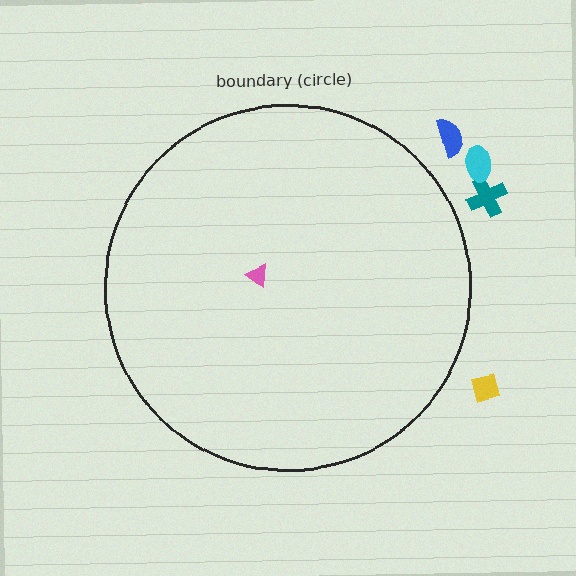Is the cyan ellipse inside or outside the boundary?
Outside.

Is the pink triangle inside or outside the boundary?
Inside.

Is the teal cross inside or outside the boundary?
Outside.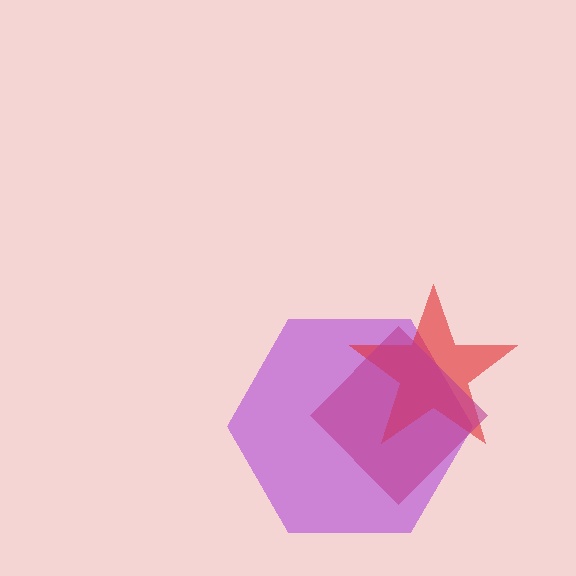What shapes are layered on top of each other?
The layered shapes are: a purple hexagon, a red star, a magenta diamond.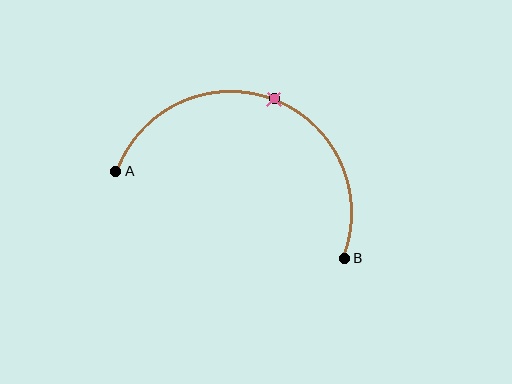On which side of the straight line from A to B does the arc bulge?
The arc bulges above the straight line connecting A and B.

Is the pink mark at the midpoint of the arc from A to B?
Yes. The pink mark lies on the arc at equal arc-length from both A and B — it is the arc midpoint.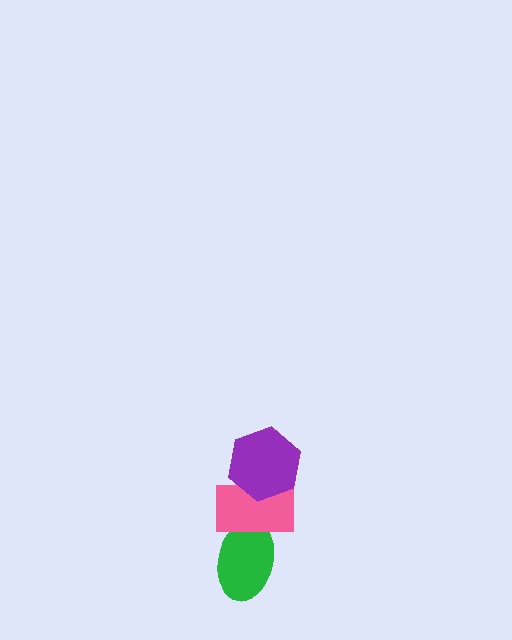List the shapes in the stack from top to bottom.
From top to bottom: the purple hexagon, the pink rectangle, the green ellipse.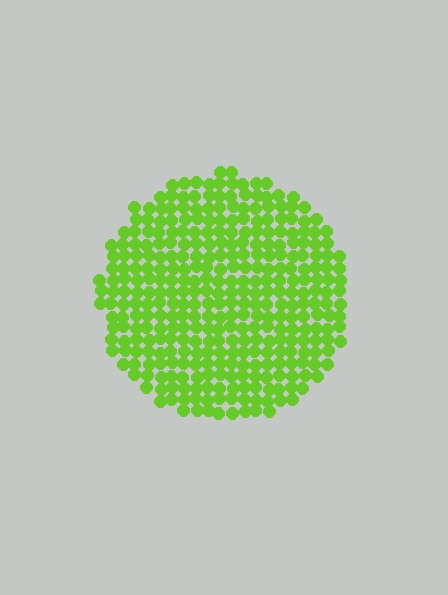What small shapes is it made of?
It is made of small circles.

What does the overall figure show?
The overall figure shows a circle.